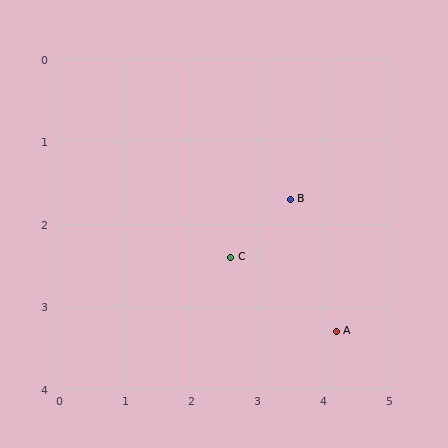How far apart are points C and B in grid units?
Points C and B are about 1.1 grid units apart.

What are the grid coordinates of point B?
Point B is at approximately (3.5, 1.7).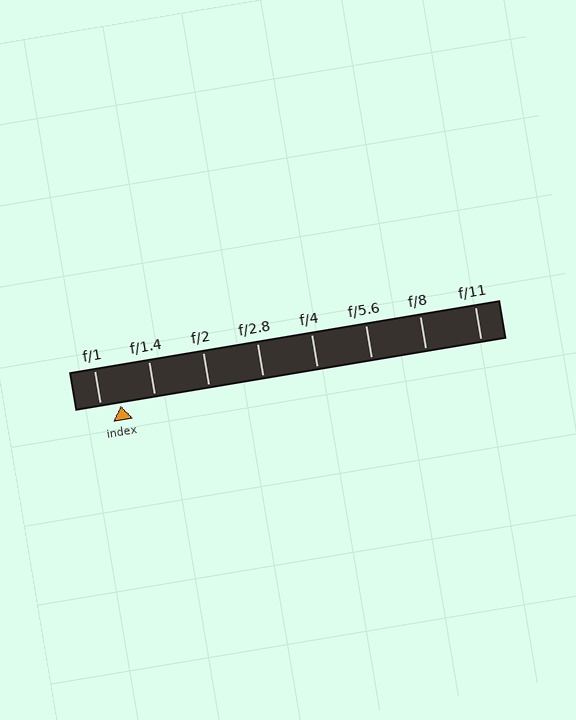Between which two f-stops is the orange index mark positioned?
The index mark is between f/1 and f/1.4.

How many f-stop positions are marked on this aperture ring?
There are 8 f-stop positions marked.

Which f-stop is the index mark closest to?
The index mark is closest to f/1.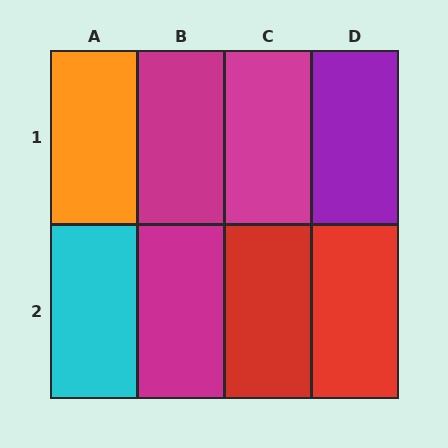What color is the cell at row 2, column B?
Magenta.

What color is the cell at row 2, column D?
Red.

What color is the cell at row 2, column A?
Cyan.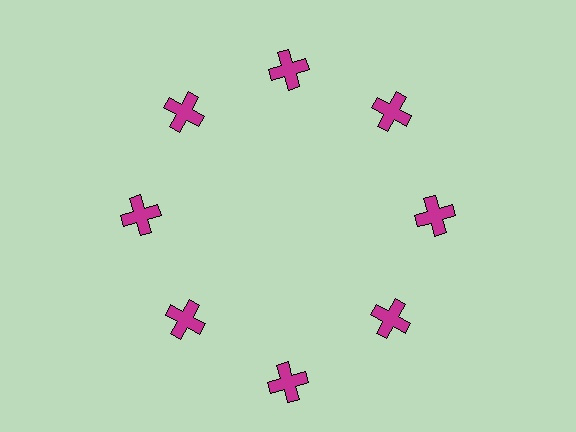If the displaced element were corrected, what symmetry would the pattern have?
It would have 8-fold rotational symmetry — the pattern would map onto itself every 45 degrees.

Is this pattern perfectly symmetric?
No. The 8 magenta crosses are arranged in a ring, but one element near the 6 o'clock position is pushed outward from the center, breaking the 8-fold rotational symmetry.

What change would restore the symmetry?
The symmetry would be restored by moving it inward, back onto the ring so that all 8 crosses sit at equal angles and equal distance from the center.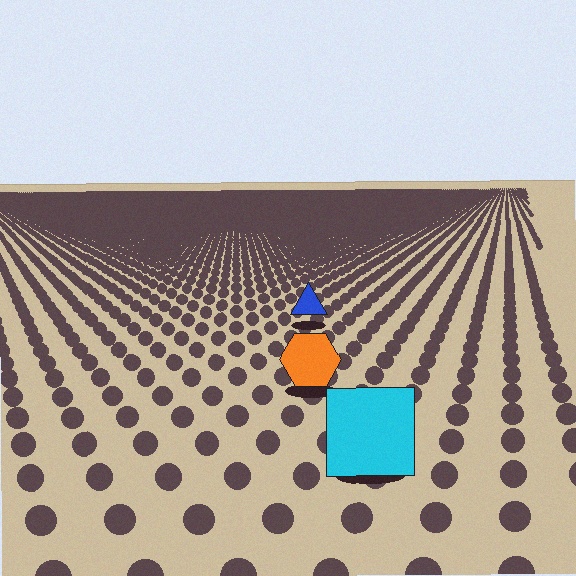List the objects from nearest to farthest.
From nearest to farthest: the cyan square, the orange hexagon, the blue triangle.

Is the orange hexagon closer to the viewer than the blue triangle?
Yes. The orange hexagon is closer — you can tell from the texture gradient: the ground texture is coarser near it.